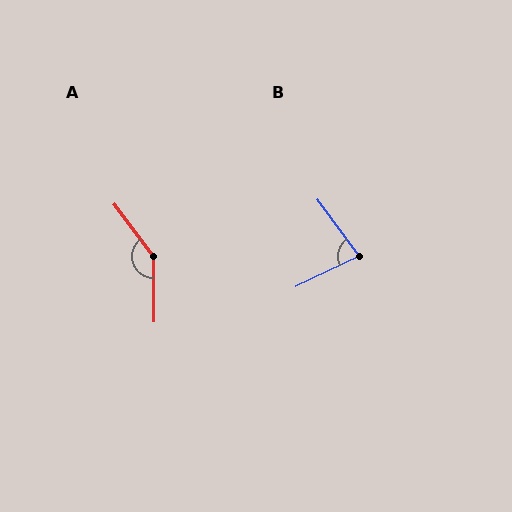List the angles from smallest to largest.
B (79°), A (144°).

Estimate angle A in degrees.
Approximately 144 degrees.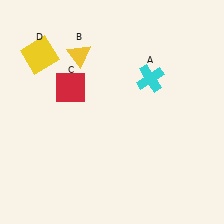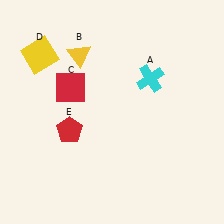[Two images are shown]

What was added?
A red pentagon (E) was added in Image 2.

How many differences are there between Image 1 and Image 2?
There is 1 difference between the two images.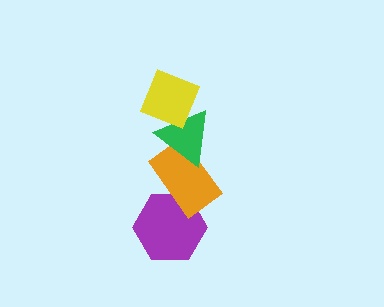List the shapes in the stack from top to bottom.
From top to bottom: the yellow diamond, the green triangle, the orange rectangle, the purple hexagon.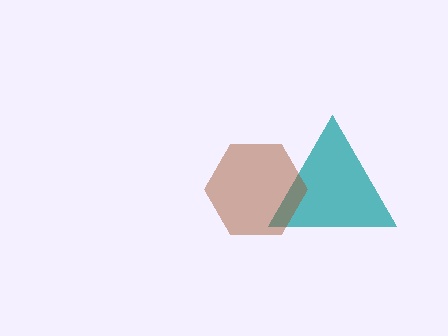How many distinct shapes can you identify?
There are 2 distinct shapes: a teal triangle, a brown hexagon.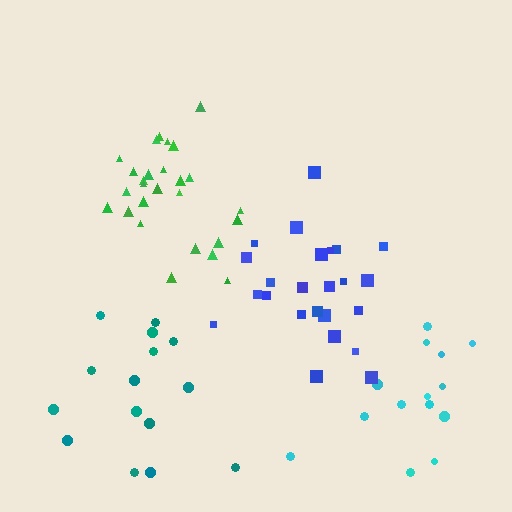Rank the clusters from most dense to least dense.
blue, green, teal, cyan.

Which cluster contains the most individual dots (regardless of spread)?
Green (28).